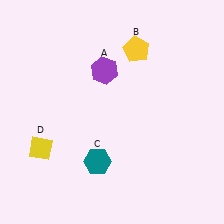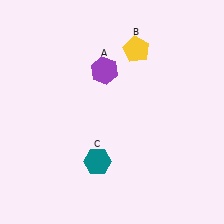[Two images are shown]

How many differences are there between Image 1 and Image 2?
There is 1 difference between the two images.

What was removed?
The yellow diamond (D) was removed in Image 2.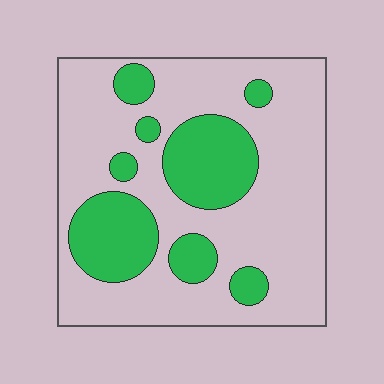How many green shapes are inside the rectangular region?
8.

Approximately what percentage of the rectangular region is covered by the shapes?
Approximately 30%.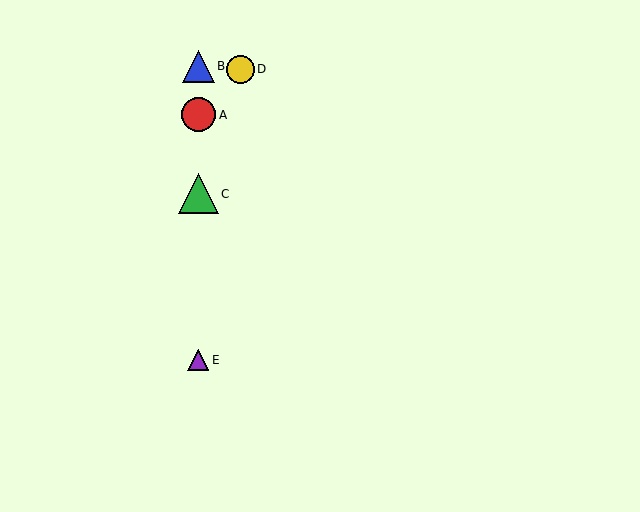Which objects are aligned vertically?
Objects A, B, C, E are aligned vertically.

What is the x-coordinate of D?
Object D is at x≈240.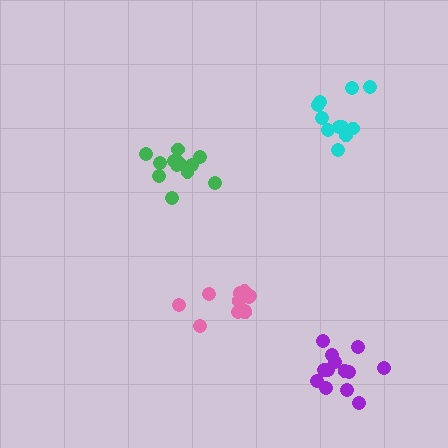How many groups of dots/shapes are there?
There are 4 groups.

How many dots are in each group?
Group 1: 12 dots, Group 2: 13 dots, Group 3: 11 dots, Group 4: 12 dots (48 total).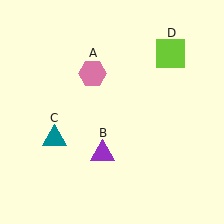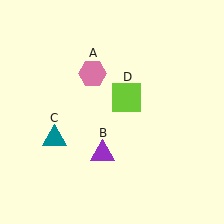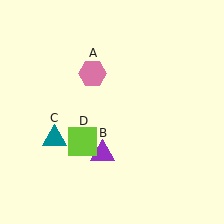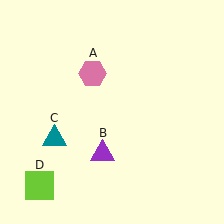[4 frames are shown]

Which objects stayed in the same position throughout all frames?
Pink hexagon (object A) and purple triangle (object B) and teal triangle (object C) remained stationary.